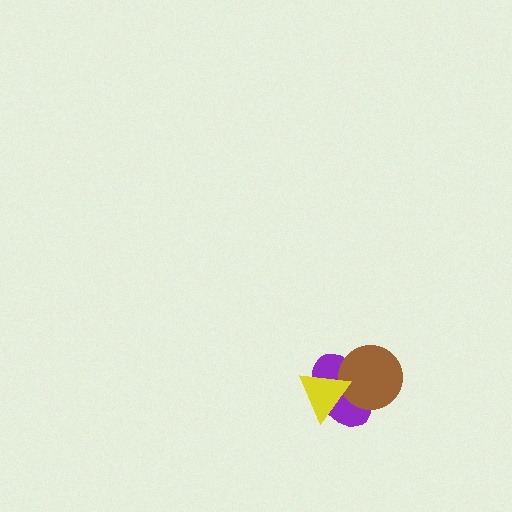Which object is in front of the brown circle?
The yellow triangle is in front of the brown circle.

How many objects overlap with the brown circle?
2 objects overlap with the brown circle.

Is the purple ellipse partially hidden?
Yes, it is partially covered by another shape.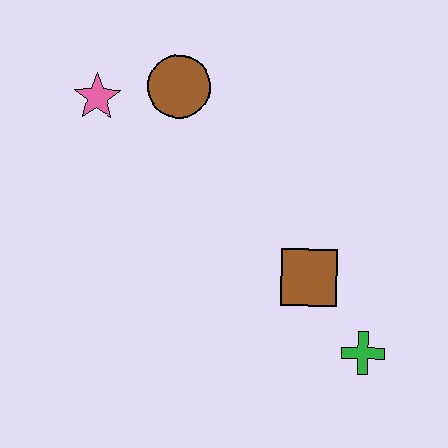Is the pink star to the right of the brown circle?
No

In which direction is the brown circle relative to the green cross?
The brown circle is above the green cross.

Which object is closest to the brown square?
The green cross is closest to the brown square.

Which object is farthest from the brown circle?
The green cross is farthest from the brown circle.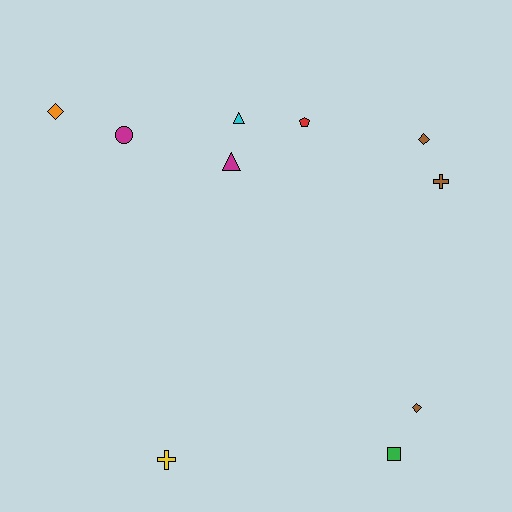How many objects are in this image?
There are 10 objects.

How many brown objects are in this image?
There are 3 brown objects.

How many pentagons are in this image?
There is 1 pentagon.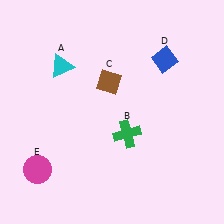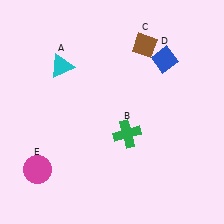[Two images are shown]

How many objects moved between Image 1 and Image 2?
1 object moved between the two images.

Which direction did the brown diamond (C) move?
The brown diamond (C) moved up.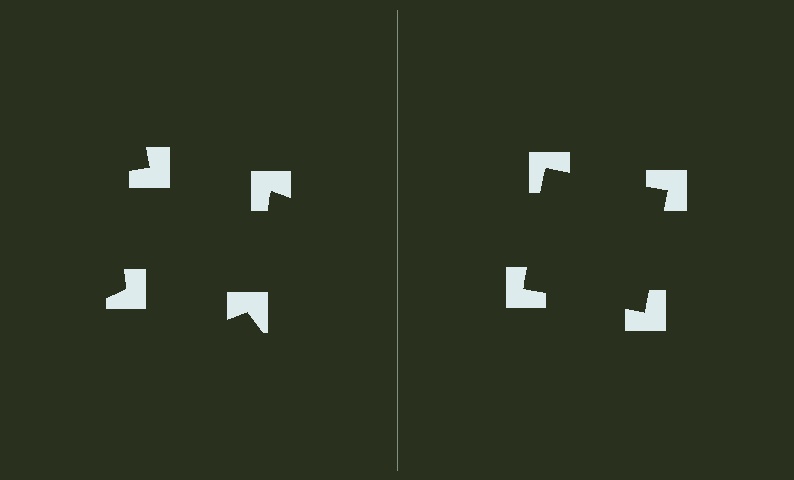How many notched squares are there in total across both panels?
8 — 4 on each side.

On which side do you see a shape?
An illusory square appears on the right side. On the left side the wedge cuts are rotated, so no coherent shape forms.